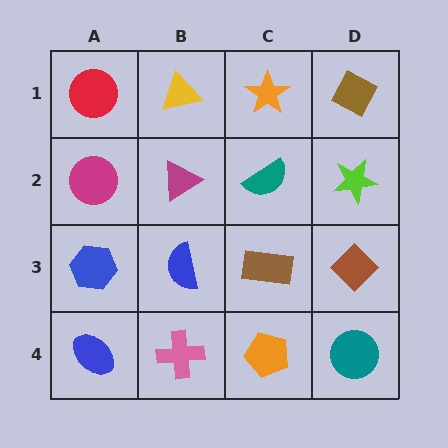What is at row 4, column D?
A teal circle.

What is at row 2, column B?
A magenta triangle.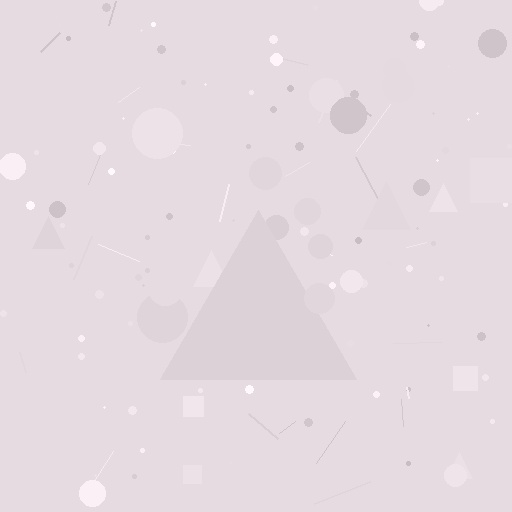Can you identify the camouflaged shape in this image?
The camouflaged shape is a triangle.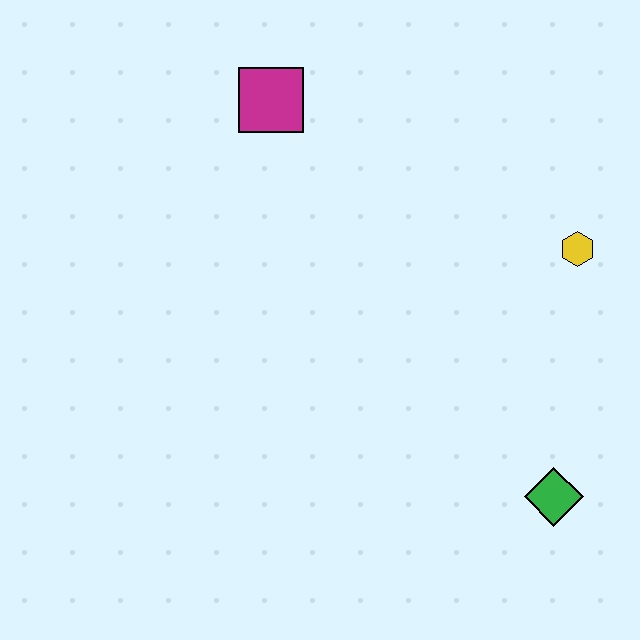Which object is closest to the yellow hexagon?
The green diamond is closest to the yellow hexagon.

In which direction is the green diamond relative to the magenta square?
The green diamond is below the magenta square.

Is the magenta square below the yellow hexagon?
No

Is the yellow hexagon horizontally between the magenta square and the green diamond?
No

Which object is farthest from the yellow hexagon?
The magenta square is farthest from the yellow hexagon.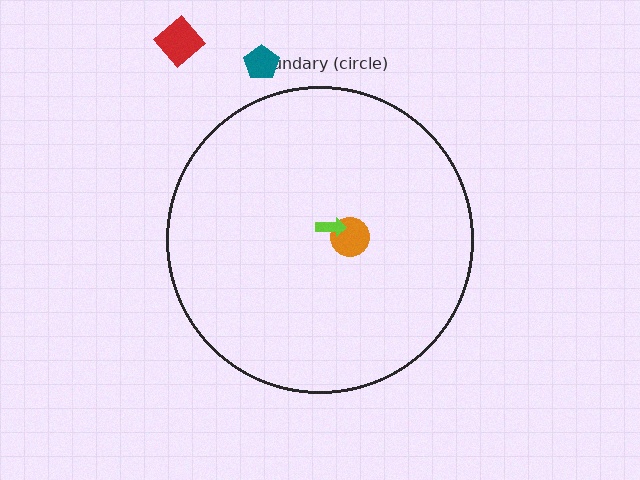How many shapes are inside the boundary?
2 inside, 2 outside.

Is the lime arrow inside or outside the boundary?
Inside.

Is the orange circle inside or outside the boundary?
Inside.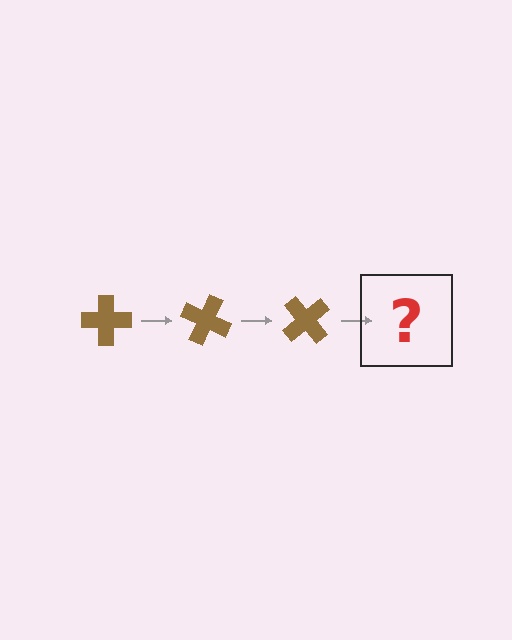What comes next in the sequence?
The next element should be a brown cross rotated 75 degrees.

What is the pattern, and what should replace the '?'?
The pattern is that the cross rotates 25 degrees each step. The '?' should be a brown cross rotated 75 degrees.